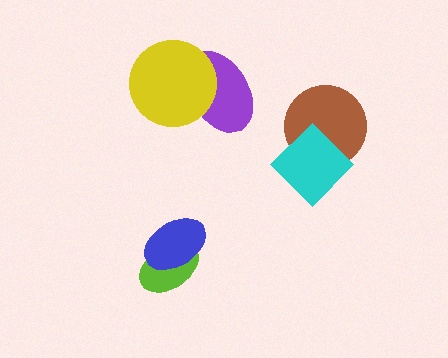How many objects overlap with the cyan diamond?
1 object overlaps with the cyan diamond.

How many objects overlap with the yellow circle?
1 object overlaps with the yellow circle.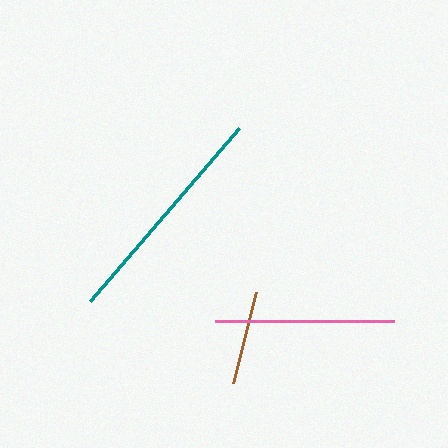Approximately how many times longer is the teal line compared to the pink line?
The teal line is approximately 1.3 times the length of the pink line.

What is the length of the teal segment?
The teal segment is approximately 229 pixels long.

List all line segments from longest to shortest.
From longest to shortest: teal, pink, brown.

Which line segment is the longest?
The teal line is the longest at approximately 229 pixels.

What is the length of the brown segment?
The brown segment is approximately 94 pixels long.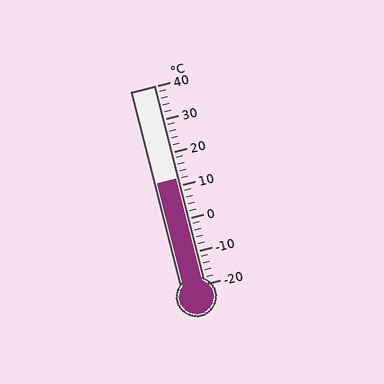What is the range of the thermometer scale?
The thermometer scale ranges from -20°C to 40°C.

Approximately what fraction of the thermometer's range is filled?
The thermometer is filled to approximately 55% of its range.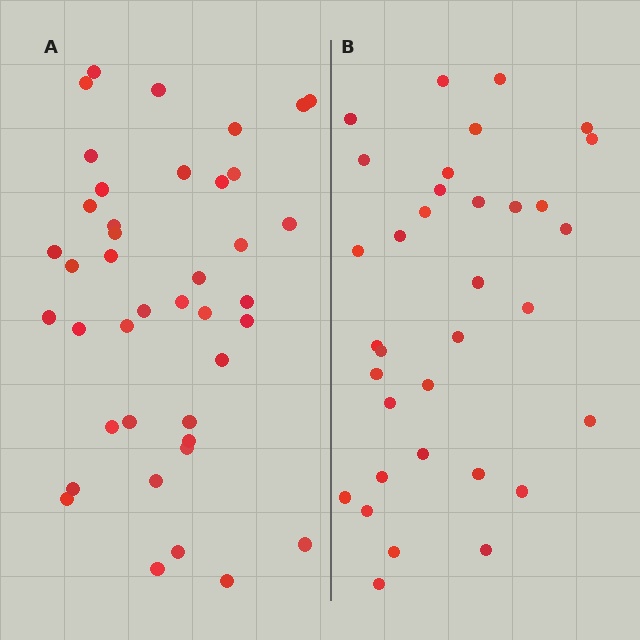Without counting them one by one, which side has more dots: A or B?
Region A (the left region) has more dots.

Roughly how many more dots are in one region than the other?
Region A has roughly 8 or so more dots than region B.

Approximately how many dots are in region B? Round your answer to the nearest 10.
About 30 dots. (The exact count is 34, which rounds to 30.)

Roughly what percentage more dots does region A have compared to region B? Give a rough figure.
About 20% more.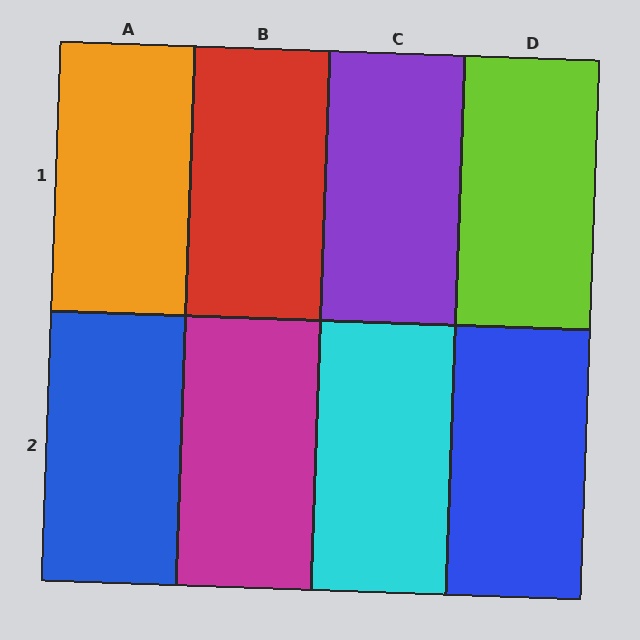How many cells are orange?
1 cell is orange.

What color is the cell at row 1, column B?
Red.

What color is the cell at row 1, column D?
Lime.